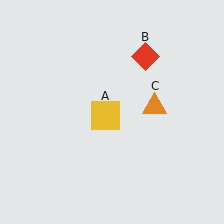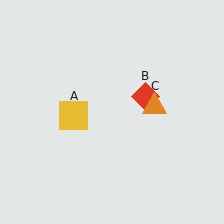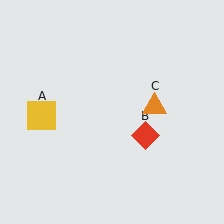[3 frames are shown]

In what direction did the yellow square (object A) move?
The yellow square (object A) moved left.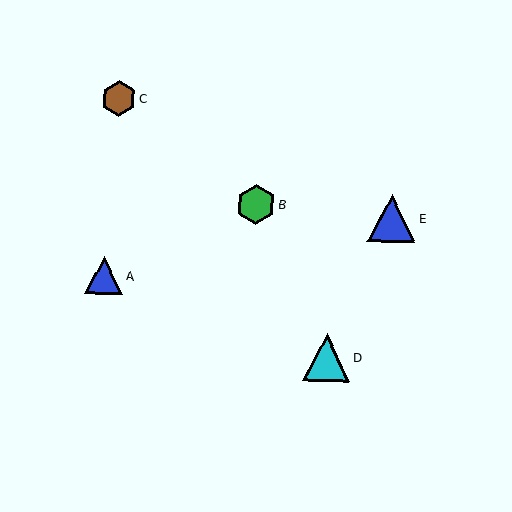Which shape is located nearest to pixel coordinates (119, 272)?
The blue triangle (labeled A) at (104, 276) is nearest to that location.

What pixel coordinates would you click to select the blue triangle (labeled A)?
Click at (104, 276) to select the blue triangle A.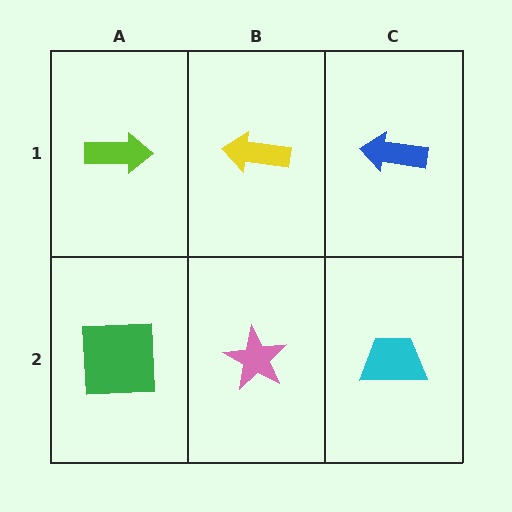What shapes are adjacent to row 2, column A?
A lime arrow (row 1, column A), a pink star (row 2, column B).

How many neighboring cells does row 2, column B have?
3.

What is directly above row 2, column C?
A blue arrow.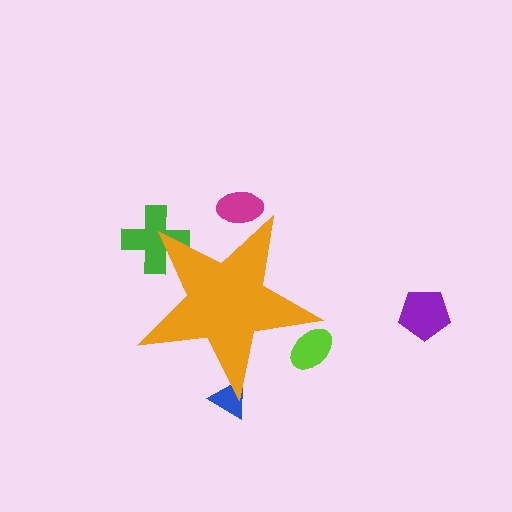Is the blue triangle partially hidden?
Yes, the blue triangle is partially hidden behind the orange star.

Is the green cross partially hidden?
Yes, the green cross is partially hidden behind the orange star.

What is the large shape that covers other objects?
An orange star.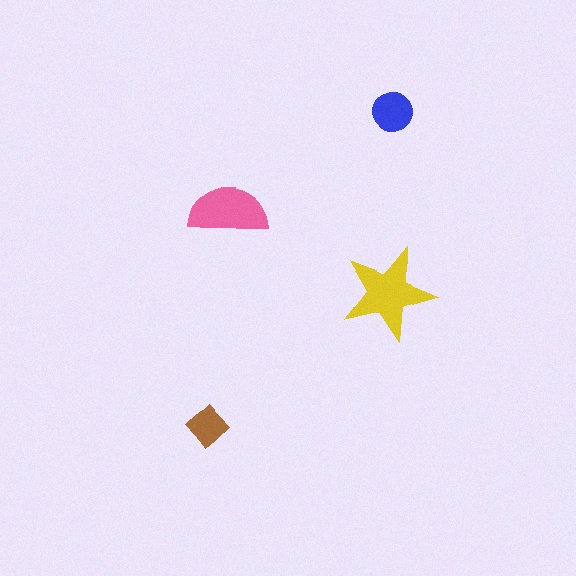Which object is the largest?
The yellow star.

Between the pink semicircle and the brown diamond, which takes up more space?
The pink semicircle.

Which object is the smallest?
The brown diamond.